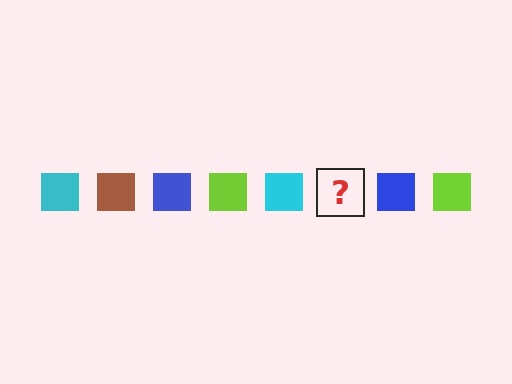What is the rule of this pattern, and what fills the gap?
The rule is that the pattern cycles through cyan, brown, blue, lime squares. The gap should be filled with a brown square.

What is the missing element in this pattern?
The missing element is a brown square.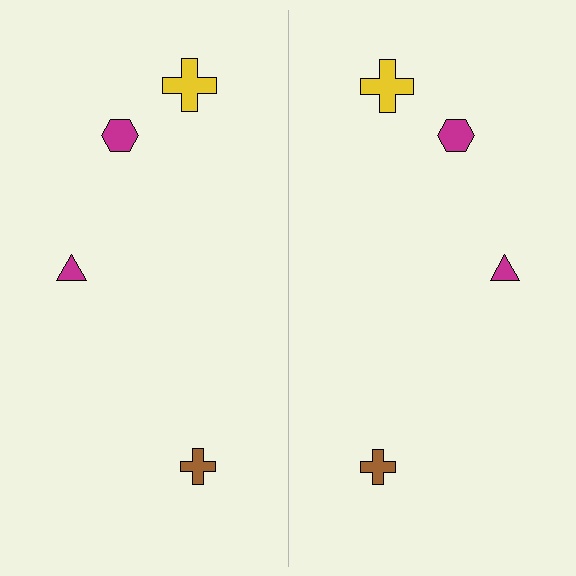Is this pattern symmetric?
Yes, this pattern has bilateral (reflection) symmetry.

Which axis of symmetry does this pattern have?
The pattern has a vertical axis of symmetry running through the center of the image.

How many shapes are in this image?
There are 8 shapes in this image.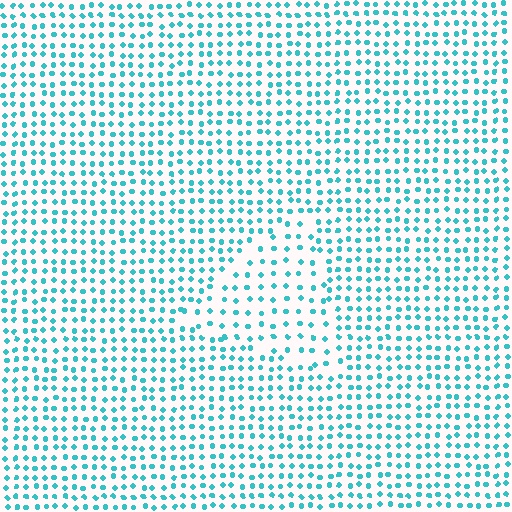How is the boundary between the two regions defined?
The boundary is defined by a change in element density (approximately 1.7x ratio). All elements are the same color, size, and shape.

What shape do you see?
I see a triangle.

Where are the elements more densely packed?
The elements are more densely packed outside the triangle boundary.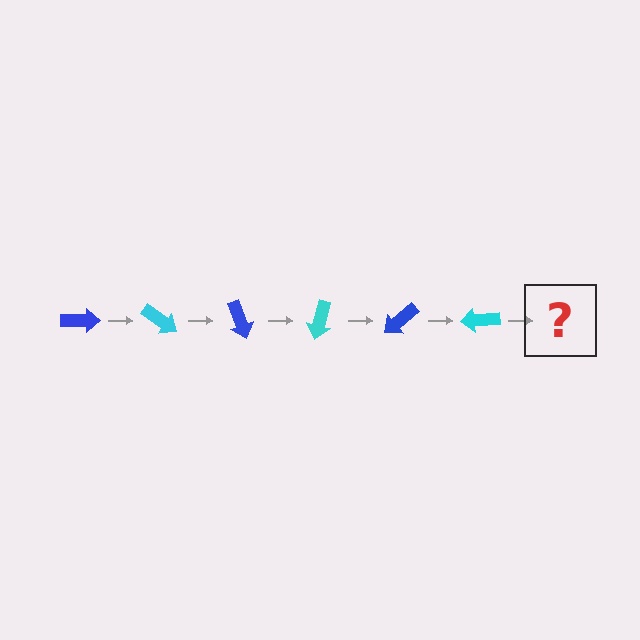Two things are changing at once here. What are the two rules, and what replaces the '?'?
The two rules are that it rotates 35 degrees each step and the color cycles through blue and cyan. The '?' should be a blue arrow, rotated 210 degrees from the start.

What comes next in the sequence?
The next element should be a blue arrow, rotated 210 degrees from the start.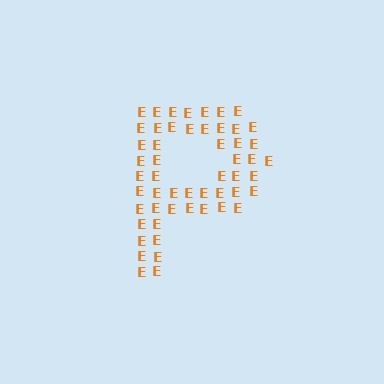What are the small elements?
The small elements are letter E's.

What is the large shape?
The large shape is the letter P.